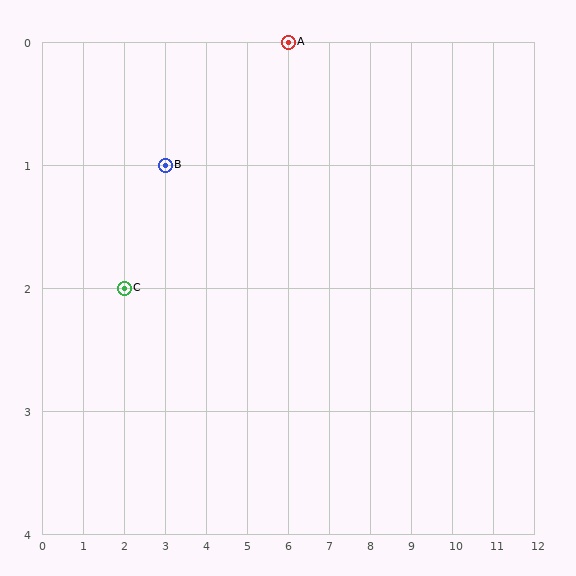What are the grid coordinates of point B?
Point B is at grid coordinates (3, 1).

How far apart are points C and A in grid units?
Points C and A are 4 columns and 2 rows apart (about 4.5 grid units diagonally).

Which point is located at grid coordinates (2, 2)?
Point C is at (2, 2).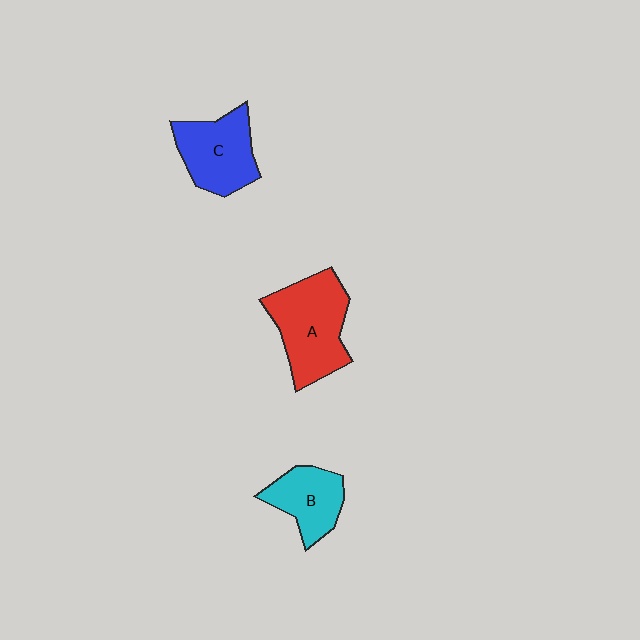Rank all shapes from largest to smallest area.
From largest to smallest: A (red), C (blue), B (cyan).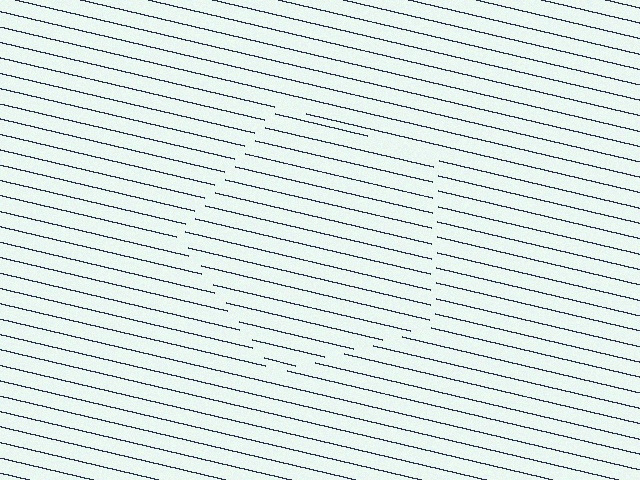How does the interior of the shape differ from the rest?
The interior of the shape contains the same grating, shifted by half a period — the contour is defined by the phase discontinuity where line-ends from the inner and outer gratings abut.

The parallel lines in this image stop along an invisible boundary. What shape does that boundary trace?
An illusory pentagon. The interior of the shape contains the same grating, shifted by half a period — the contour is defined by the phase discontinuity where line-ends from the inner and outer gratings abut.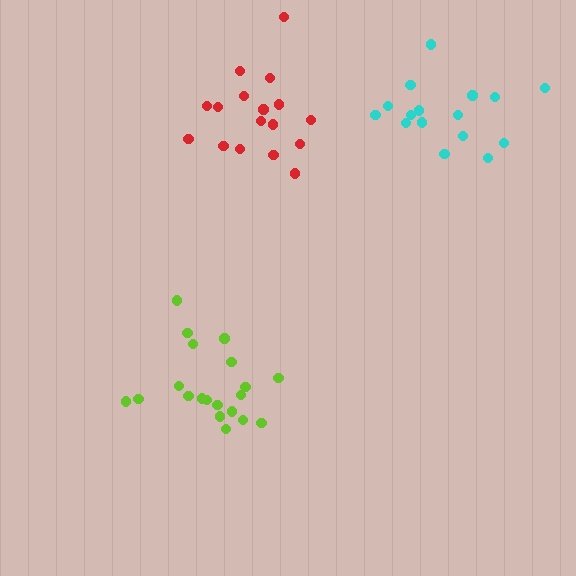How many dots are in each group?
Group 1: 17 dots, Group 2: 20 dots, Group 3: 16 dots (53 total).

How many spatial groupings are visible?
There are 3 spatial groupings.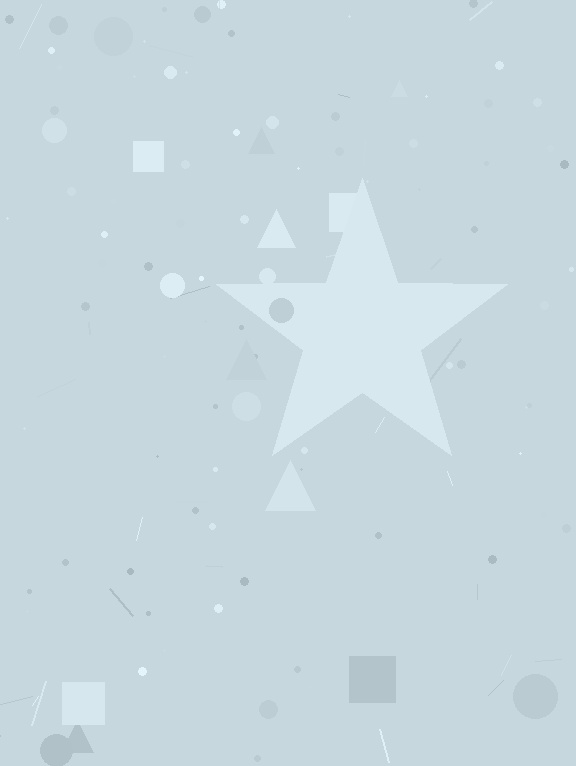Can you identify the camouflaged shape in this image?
The camouflaged shape is a star.